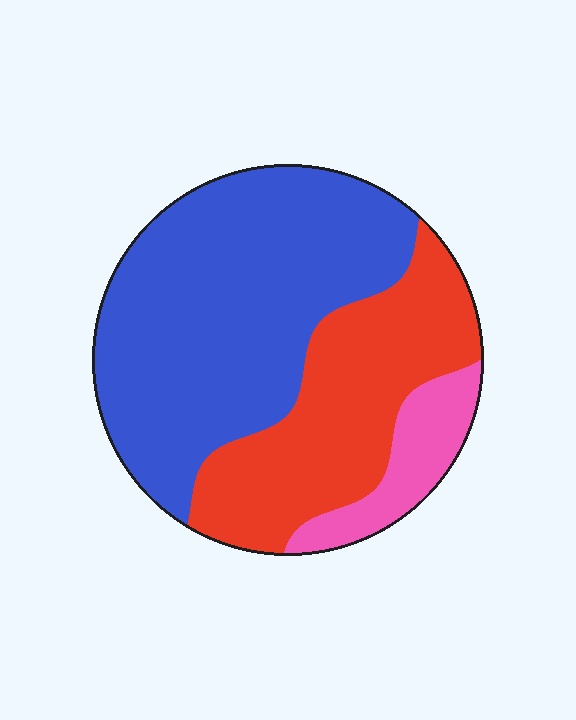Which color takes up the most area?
Blue, at roughly 55%.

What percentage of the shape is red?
Red takes up between a quarter and a half of the shape.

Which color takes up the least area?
Pink, at roughly 10%.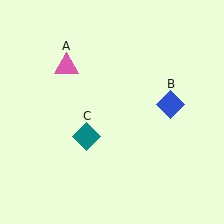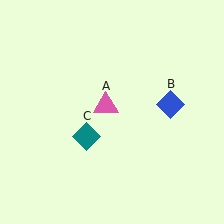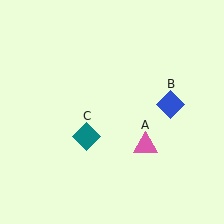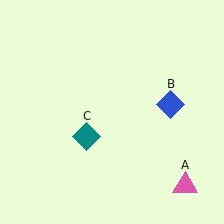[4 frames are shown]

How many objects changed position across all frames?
1 object changed position: pink triangle (object A).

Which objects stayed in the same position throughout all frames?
Blue diamond (object B) and teal diamond (object C) remained stationary.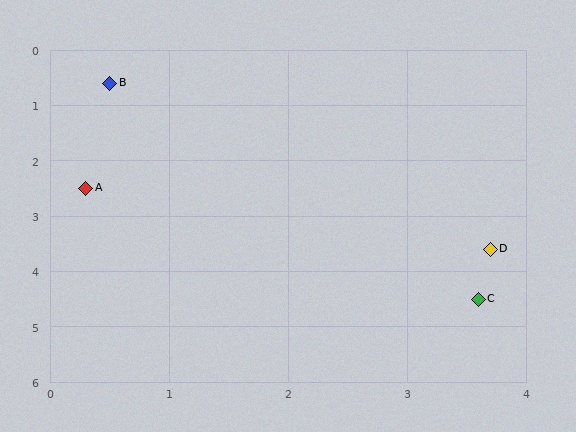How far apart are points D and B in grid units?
Points D and B are about 4.4 grid units apart.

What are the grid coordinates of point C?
Point C is at approximately (3.6, 4.5).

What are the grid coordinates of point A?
Point A is at approximately (0.3, 2.5).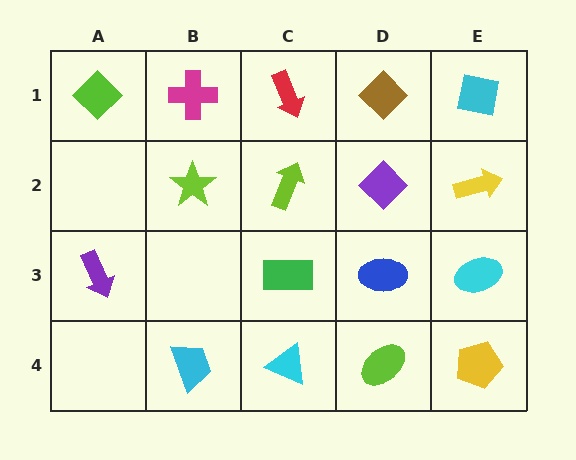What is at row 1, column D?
A brown diamond.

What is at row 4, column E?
A yellow pentagon.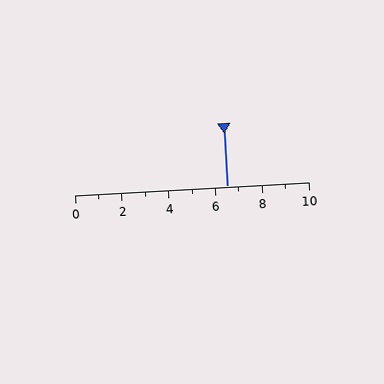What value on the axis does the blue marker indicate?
The marker indicates approximately 6.5.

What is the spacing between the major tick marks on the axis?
The major ticks are spaced 2 apart.